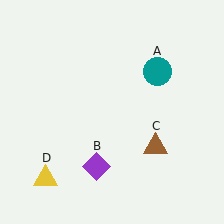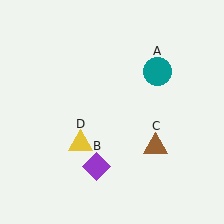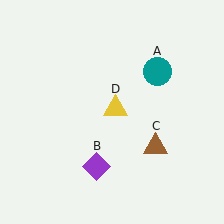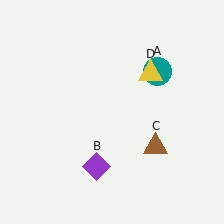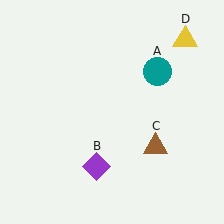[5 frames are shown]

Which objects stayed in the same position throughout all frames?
Teal circle (object A) and purple diamond (object B) and brown triangle (object C) remained stationary.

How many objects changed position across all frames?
1 object changed position: yellow triangle (object D).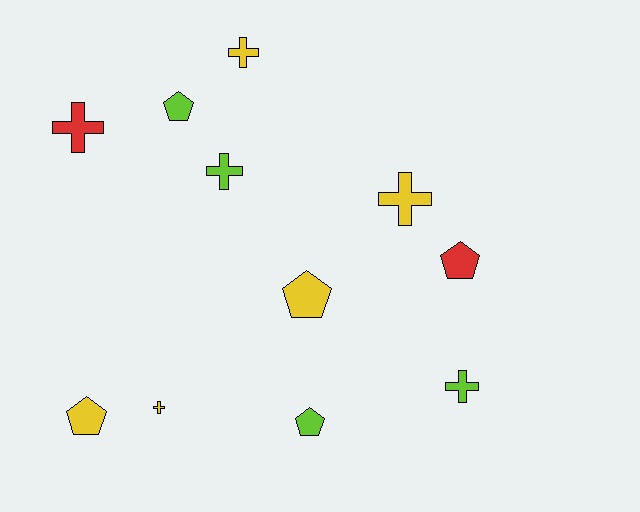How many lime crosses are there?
There are 2 lime crosses.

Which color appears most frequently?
Yellow, with 5 objects.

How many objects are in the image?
There are 11 objects.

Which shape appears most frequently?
Cross, with 6 objects.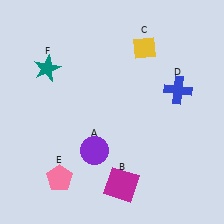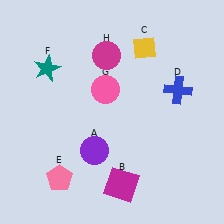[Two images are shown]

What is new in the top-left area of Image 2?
A magenta circle (H) was added in the top-left area of Image 2.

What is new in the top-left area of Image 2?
A pink circle (G) was added in the top-left area of Image 2.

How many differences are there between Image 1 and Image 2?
There are 2 differences between the two images.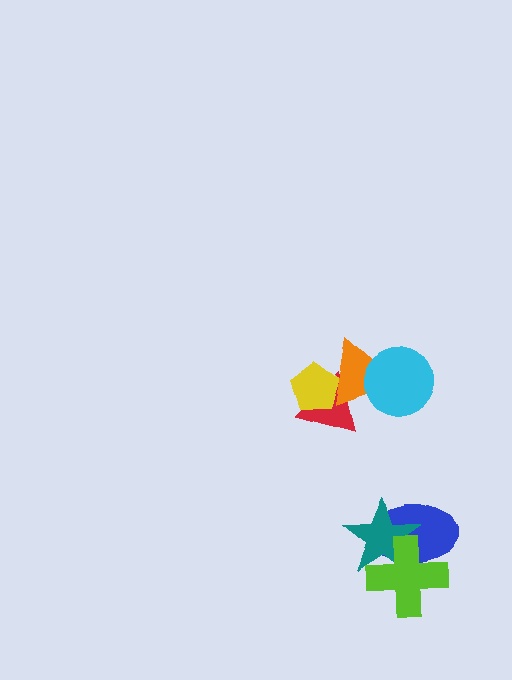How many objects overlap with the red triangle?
2 objects overlap with the red triangle.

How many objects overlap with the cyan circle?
1 object overlaps with the cyan circle.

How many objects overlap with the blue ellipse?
2 objects overlap with the blue ellipse.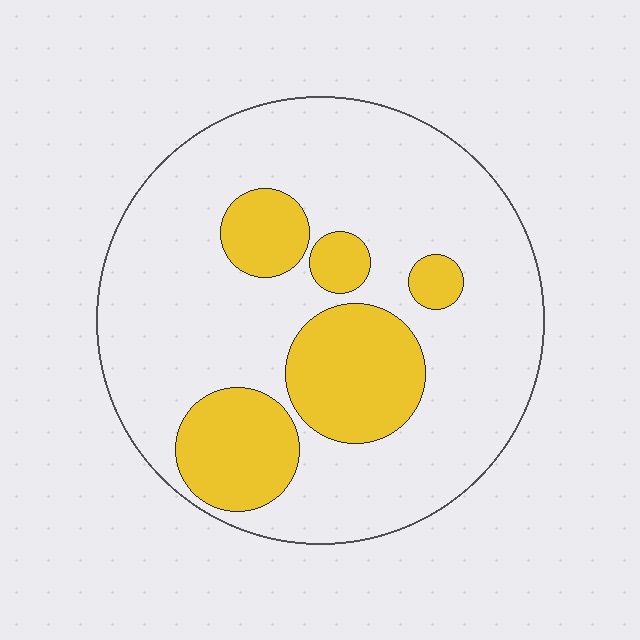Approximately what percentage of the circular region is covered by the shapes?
Approximately 25%.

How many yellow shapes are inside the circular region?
5.